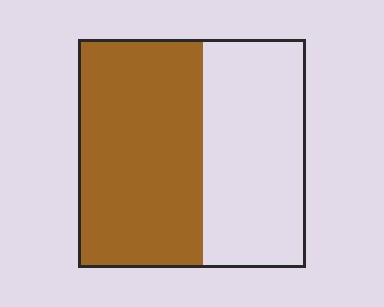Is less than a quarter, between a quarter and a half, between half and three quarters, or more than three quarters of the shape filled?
Between half and three quarters.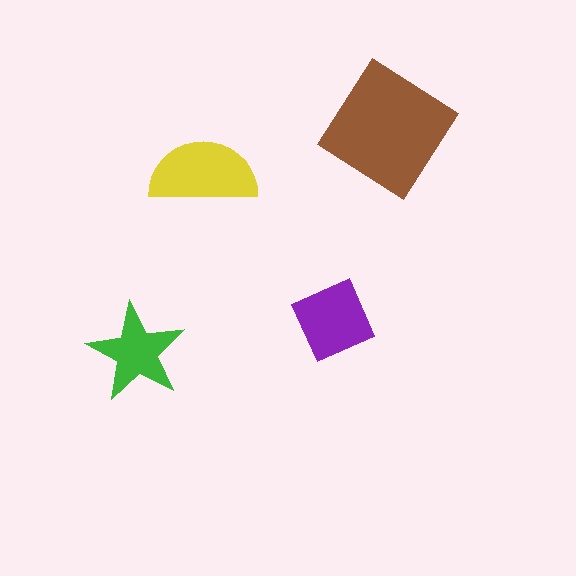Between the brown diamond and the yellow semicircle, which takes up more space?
The brown diamond.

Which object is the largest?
The brown diamond.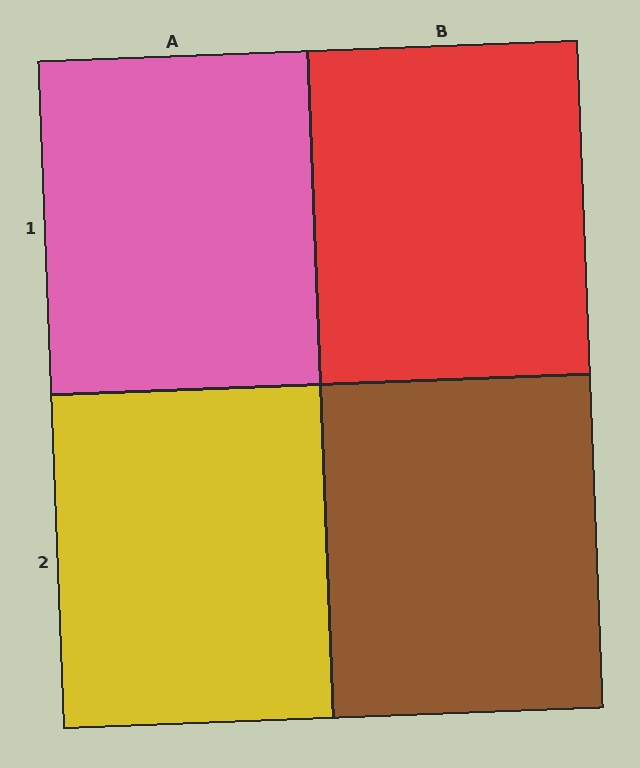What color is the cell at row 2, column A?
Yellow.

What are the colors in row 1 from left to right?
Pink, red.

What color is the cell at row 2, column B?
Brown.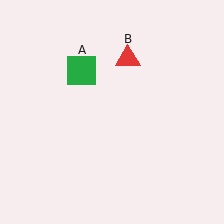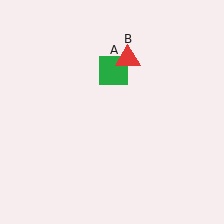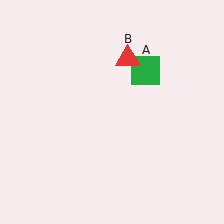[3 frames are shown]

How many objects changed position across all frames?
1 object changed position: green square (object A).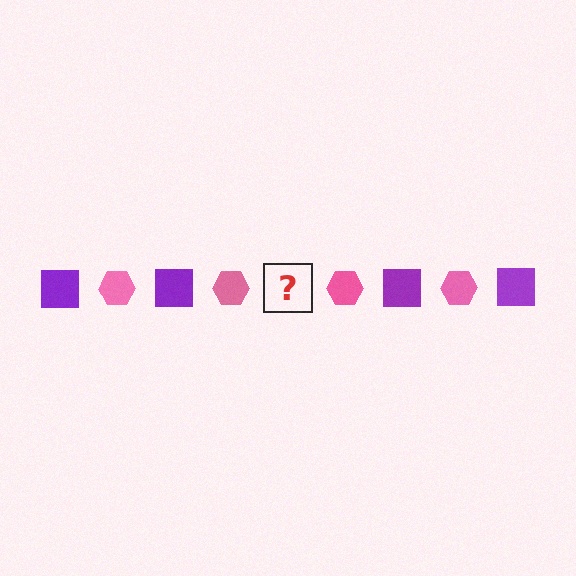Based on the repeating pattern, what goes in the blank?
The blank should be a purple square.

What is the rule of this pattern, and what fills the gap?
The rule is that the pattern alternates between purple square and pink hexagon. The gap should be filled with a purple square.